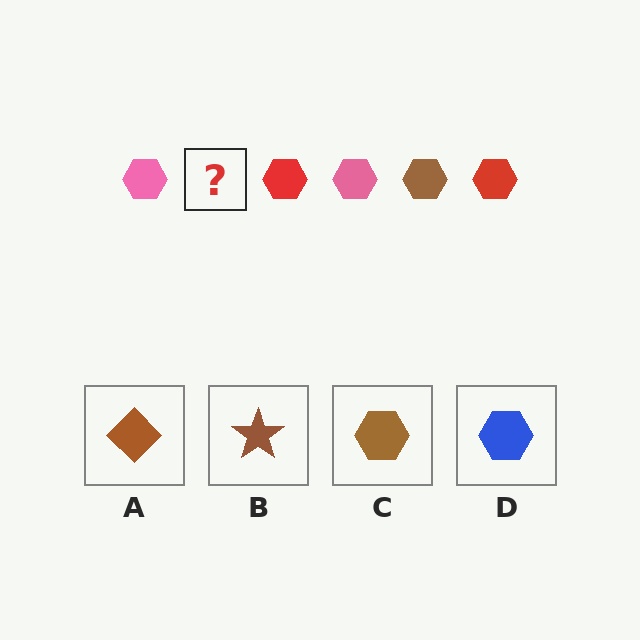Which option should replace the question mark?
Option C.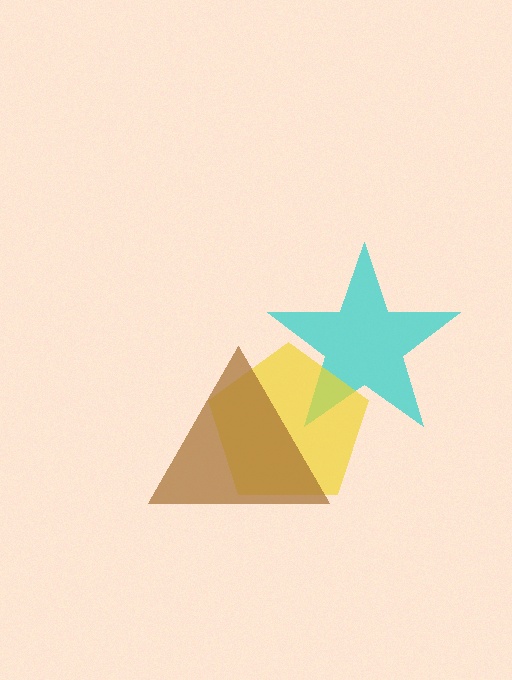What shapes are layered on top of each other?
The layered shapes are: a cyan star, a yellow pentagon, a brown triangle.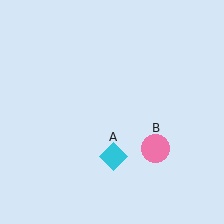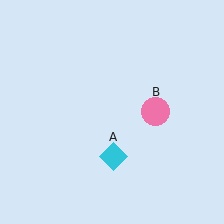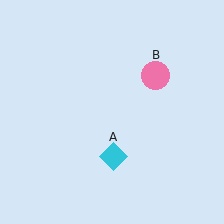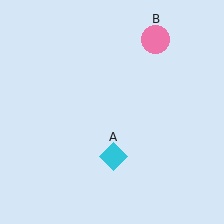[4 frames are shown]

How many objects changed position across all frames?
1 object changed position: pink circle (object B).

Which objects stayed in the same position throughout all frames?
Cyan diamond (object A) remained stationary.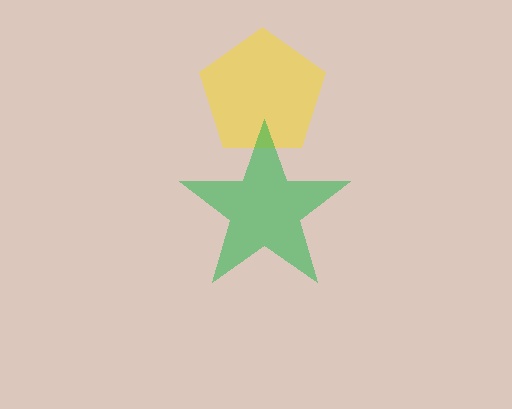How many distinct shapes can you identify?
There are 2 distinct shapes: a yellow pentagon, a green star.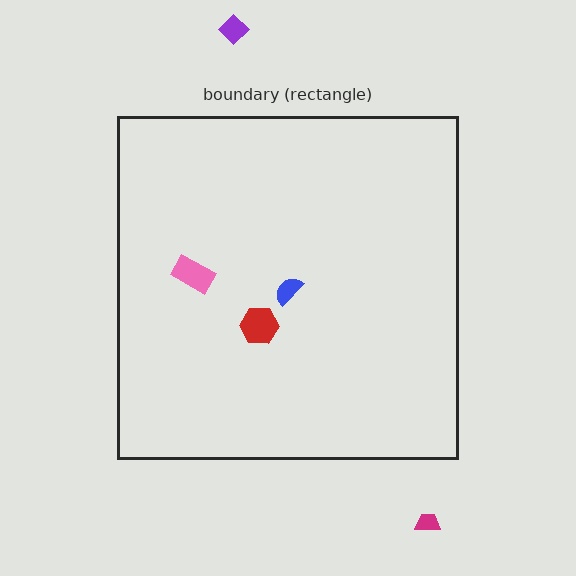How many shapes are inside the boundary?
3 inside, 2 outside.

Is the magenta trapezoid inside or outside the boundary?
Outside.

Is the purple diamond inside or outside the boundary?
Outside.